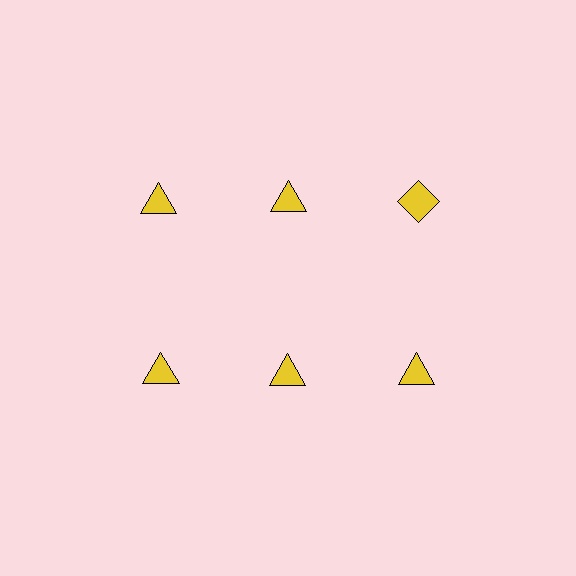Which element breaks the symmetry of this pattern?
The yellow diamond in the top row, center column breaks the symmetry. All other shapes are yellow triangles.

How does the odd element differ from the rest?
It has a different shape: diamond instead of triangle.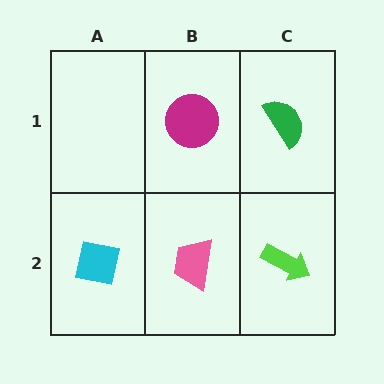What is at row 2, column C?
A lime arrow.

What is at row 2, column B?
A pink trapezoid.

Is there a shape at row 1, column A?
No, that cell is empty.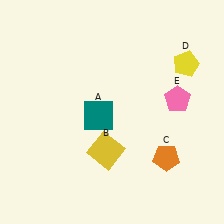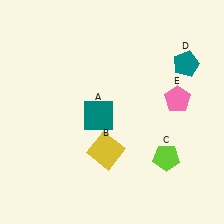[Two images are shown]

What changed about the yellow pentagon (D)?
In Image 1, D is yellow. In Image 2, it changed to teal.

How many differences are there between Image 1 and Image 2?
There are 2 differences between the two images.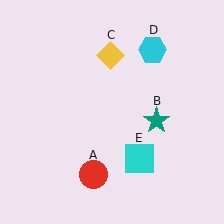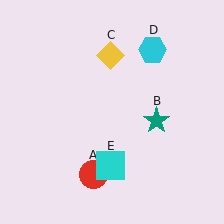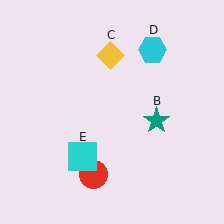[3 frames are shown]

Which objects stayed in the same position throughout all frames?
Red circle (object A) and teal star (object B) and yellow diamond (object C) and cyan hexagon (object D) remained stationary.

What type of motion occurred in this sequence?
The cyan square (object E) rotated clockwise around the center of the scene.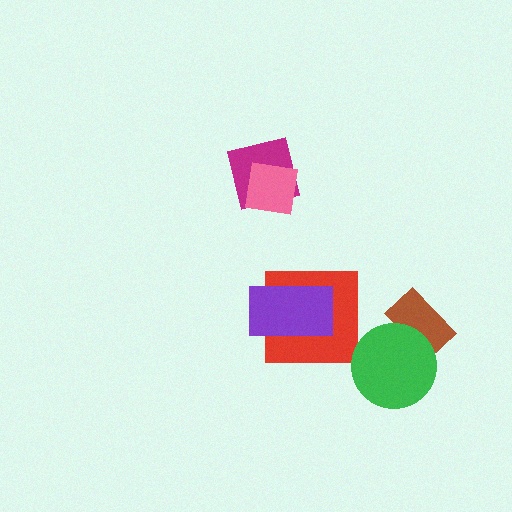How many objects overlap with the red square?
1 object overlaps with the red square.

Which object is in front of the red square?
The purple rectangle is in front of the red square.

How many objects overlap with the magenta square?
1 object overlaps with the magenta square.